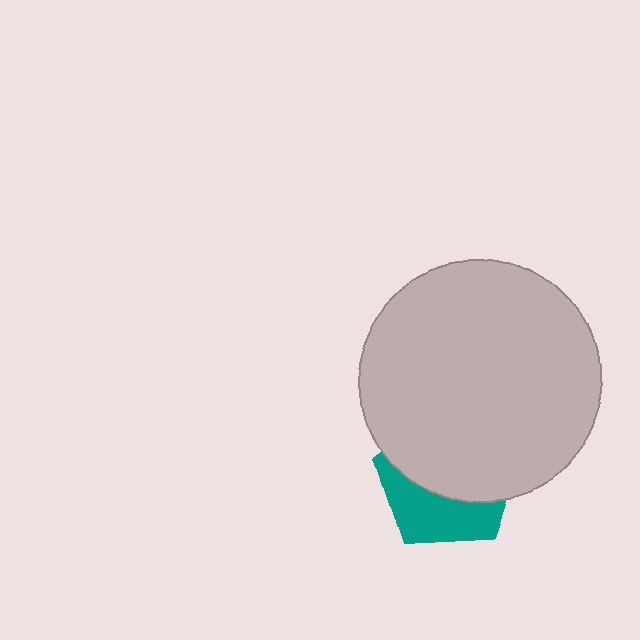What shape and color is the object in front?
The object in front is a light gray circle.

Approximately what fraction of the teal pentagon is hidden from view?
Roughly 61% of the teal pentagon is hidden behind the light gray circle.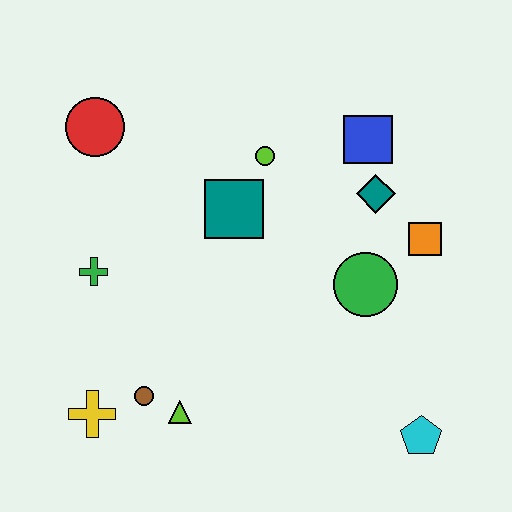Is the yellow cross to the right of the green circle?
No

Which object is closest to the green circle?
The orange square is closest to the green circle.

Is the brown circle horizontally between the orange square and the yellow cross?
Yes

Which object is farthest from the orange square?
The yellow cross is farthest from the orange square.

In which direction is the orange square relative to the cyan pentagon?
The orange square is above the cyan pentagon.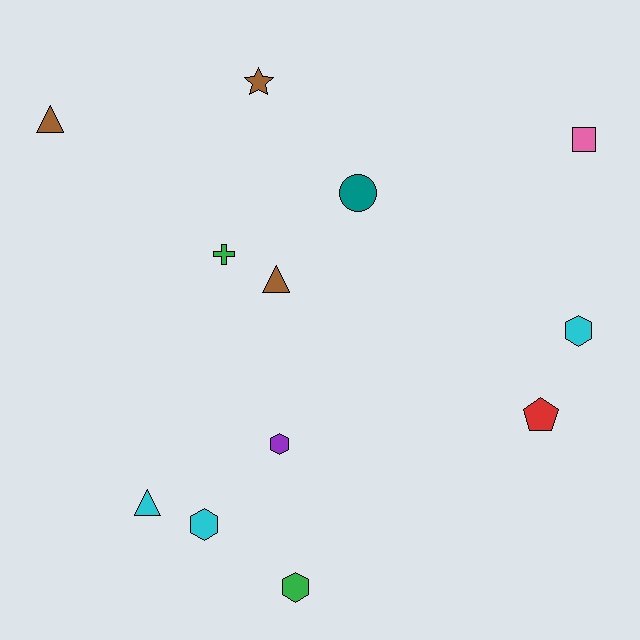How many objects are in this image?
There are 12 objects.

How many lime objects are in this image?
There are no lime objects.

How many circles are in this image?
There is 1 circle.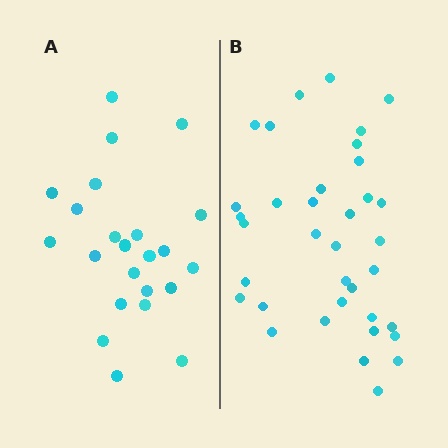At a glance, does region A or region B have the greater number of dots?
Region B (the right region) has more dots.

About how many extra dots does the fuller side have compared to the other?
Region B has approximately 15 more dots than region A.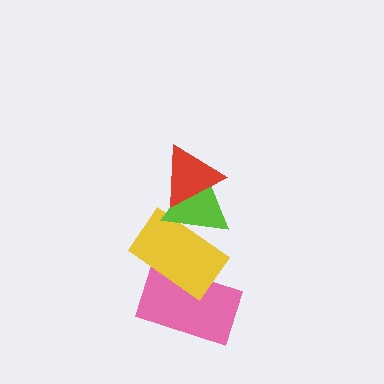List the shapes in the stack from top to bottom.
From top to bottom: the red triangle, the lime triangle, the yellow rectangle, the pink rectangle.